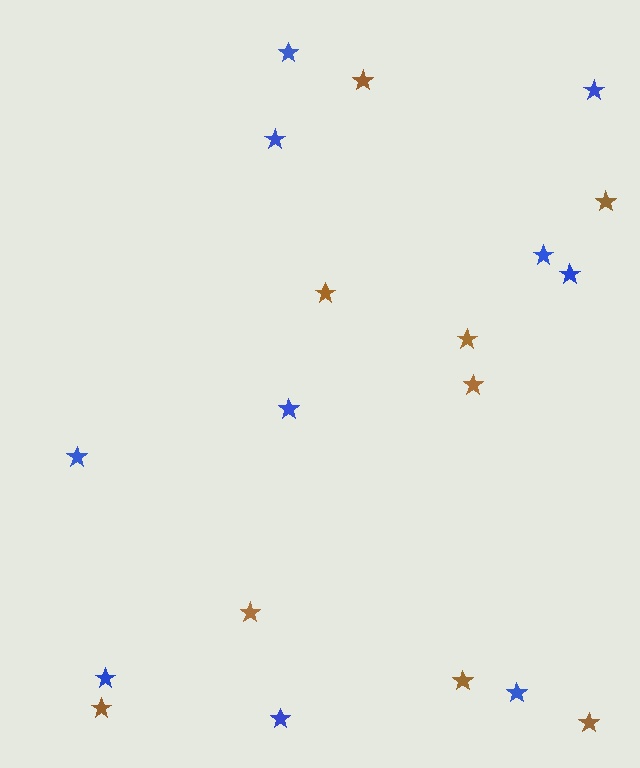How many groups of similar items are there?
There are 2 groups: one group of blue stars (10) and one group of brown stars (9).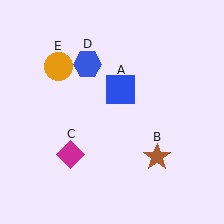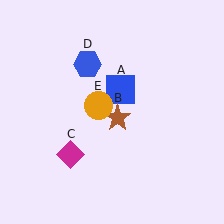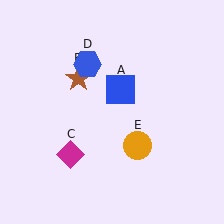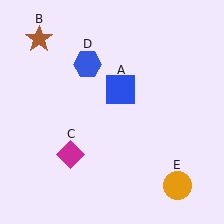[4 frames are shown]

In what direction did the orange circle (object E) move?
The orange circle (object E) moved down and to the right.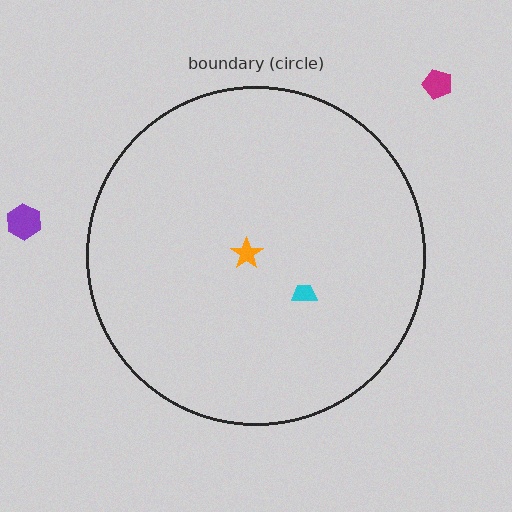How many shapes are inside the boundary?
2 inside, 2 outside.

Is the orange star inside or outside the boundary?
Inside.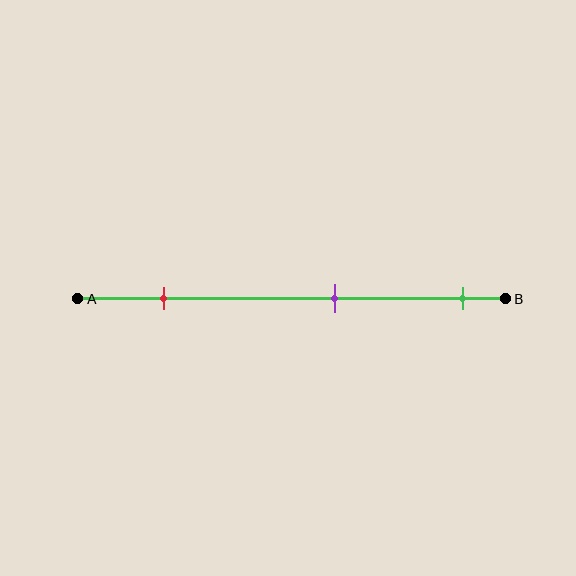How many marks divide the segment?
There are 3 marks dividing the segment.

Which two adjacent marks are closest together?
The purple and green marks are the closest adjacent pair.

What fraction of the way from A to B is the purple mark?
The purple mark is approximately 60% (0.6) of the way from A to B.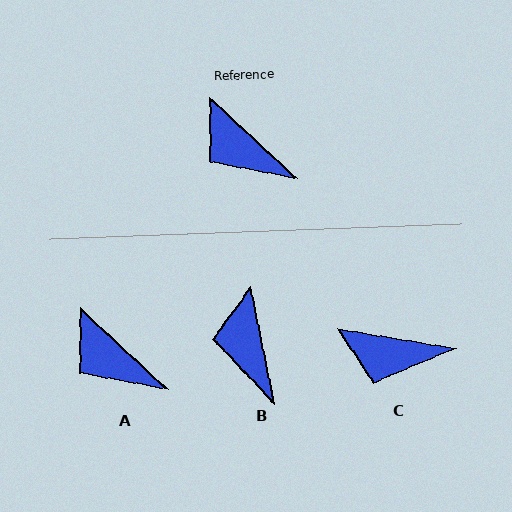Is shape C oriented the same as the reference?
No, it is off by about 34 degrees.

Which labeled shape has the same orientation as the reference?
A.